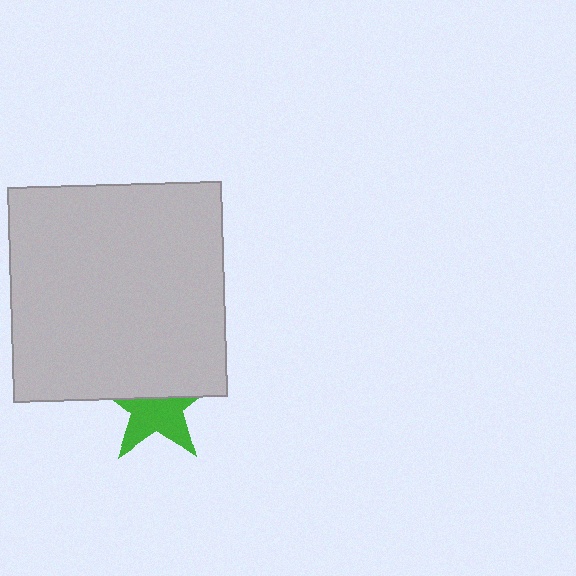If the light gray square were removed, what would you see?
You would see the complete green star.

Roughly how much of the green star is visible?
About half of it is visible (roughly 53%).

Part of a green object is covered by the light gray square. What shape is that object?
It is a star.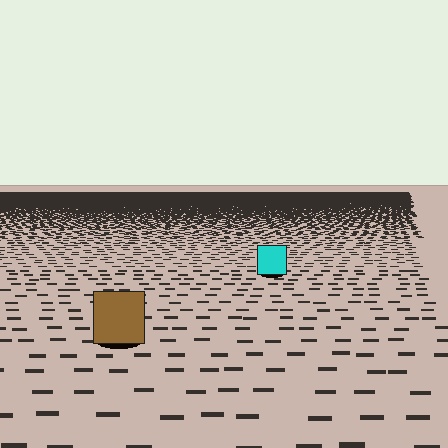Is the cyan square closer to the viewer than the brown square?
No. The brown square is closer — you can tell from the texture gradient: the ground texture is coarser near it.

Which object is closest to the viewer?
The brown square is closest. The texture marks near it are larger and more spread out.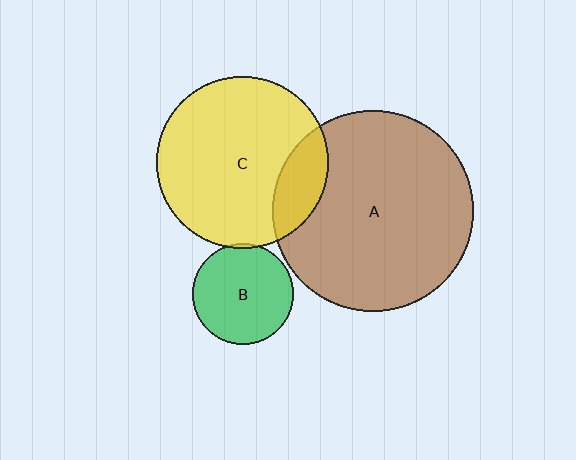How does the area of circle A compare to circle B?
Approximately 4.0 times.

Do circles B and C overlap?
Yes.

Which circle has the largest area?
Circle A (brown).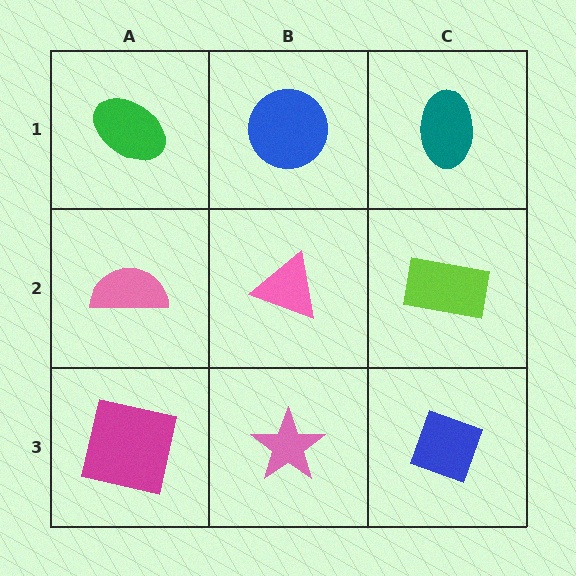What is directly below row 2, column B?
A pink star.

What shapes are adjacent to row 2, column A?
A green ellipse (row 1, column A), a magenta square (row 3, column A), a pink triangle (row 2, column B).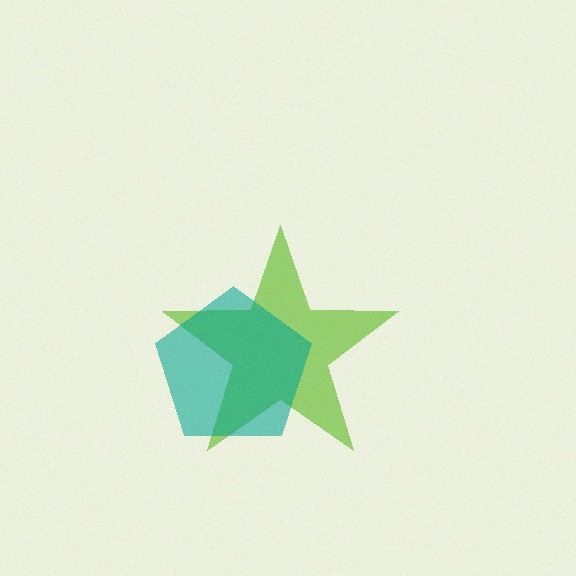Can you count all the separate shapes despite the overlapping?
Yes, there are 2 separate shapes.